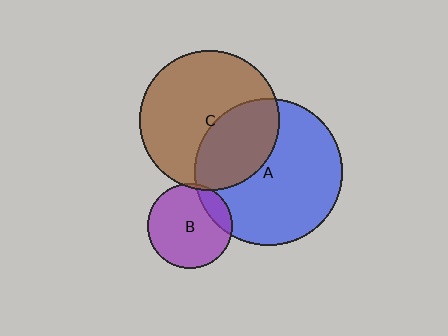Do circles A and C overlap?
Yes.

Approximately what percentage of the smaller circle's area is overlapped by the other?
Approximately 35%.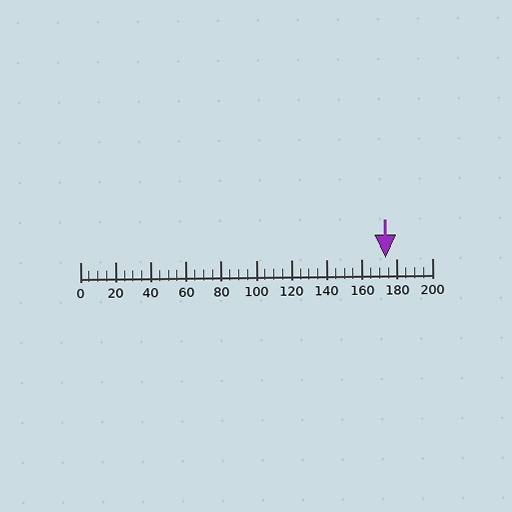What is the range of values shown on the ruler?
The ruler shows values from 0 to 200.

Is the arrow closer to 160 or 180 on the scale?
The arrow is closer to 180.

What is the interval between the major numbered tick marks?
The major tick marks are spaced 20 units apart.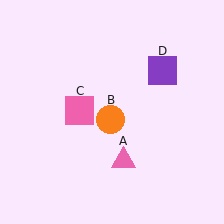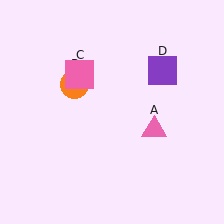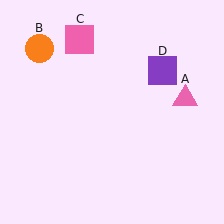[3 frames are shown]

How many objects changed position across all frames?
3 objects changed position: pink triangle (object A), orange circle (object B), pink square (object C).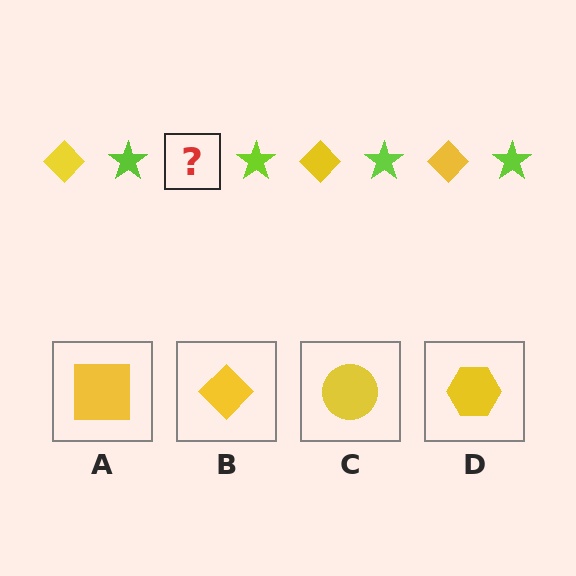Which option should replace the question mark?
Option B.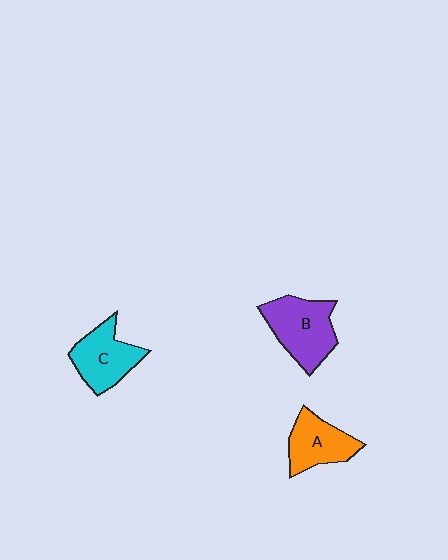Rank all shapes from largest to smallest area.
From largest to smallest: B (purple), C (cyan), A (orange).